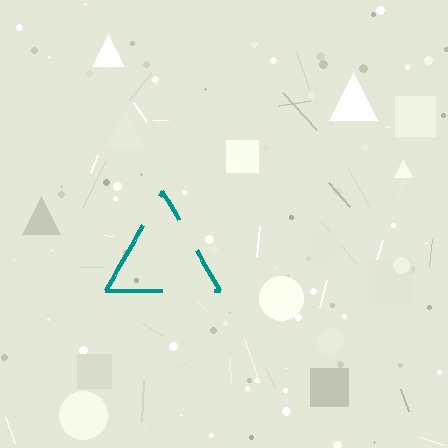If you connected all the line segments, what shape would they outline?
They would outline a triangle.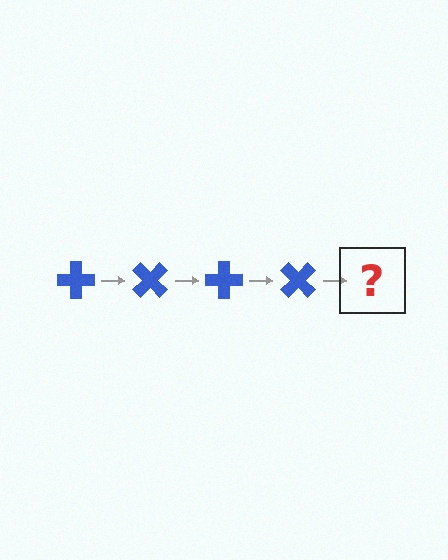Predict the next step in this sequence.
The next step is a blue cross rotated 180 degrees.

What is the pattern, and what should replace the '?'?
The pattern is that the cross rotates 45 degrees each step. The '?' should be a blue cross rotated 180 degrees.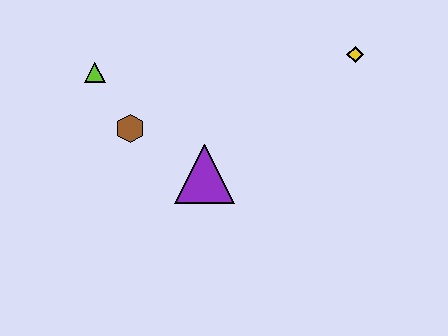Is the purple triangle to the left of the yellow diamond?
Yes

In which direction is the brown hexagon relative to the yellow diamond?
The brown hexagon is to the left of the yellow diamond.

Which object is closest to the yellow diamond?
The purple triangle is closest to the yellow diamond.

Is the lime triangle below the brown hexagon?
No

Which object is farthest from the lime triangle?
The yellow diamond is farthest from the lime triangle.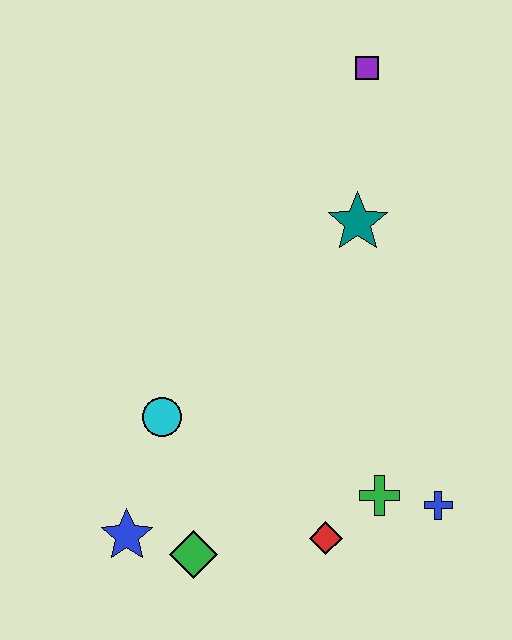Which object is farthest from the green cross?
The purple square is farthest from the green cross.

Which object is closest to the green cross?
The blue cross is closest to the green cross.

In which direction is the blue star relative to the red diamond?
The blue star is to the left of the red diamond.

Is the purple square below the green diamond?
No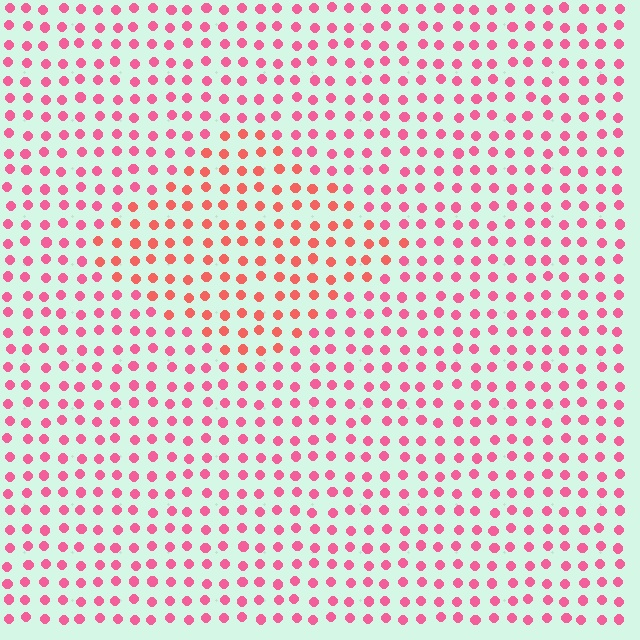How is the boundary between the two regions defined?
The boundary is defined purely by a slight shift in hue (about 26 degrees). Spacing, size, and orientation are identical on both sides.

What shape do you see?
I see a diamond.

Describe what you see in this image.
The image is filled with small pink elements in a uniform arrangement. A diamond-shaped region is visible where the elements are tinted to a slightly different hue, forming a subtle color boundary.